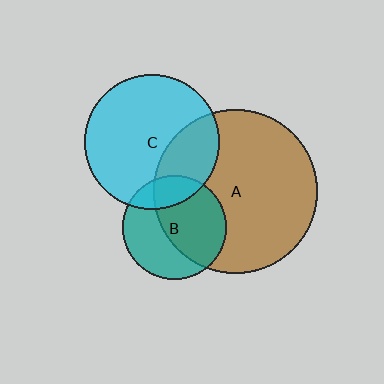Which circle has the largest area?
Circle A (brown).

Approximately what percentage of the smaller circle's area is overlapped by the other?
Approximately 20%.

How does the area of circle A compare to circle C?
Approximately 1.5 times.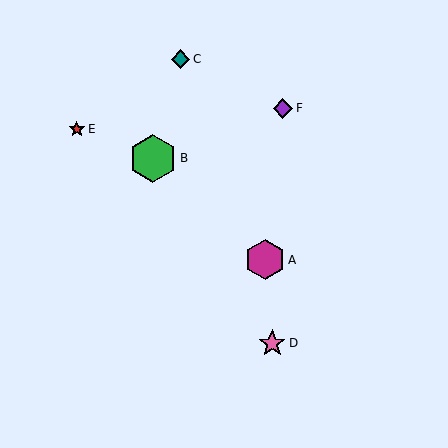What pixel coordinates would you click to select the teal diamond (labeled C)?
Click at (180, 59) to select the teal diamond C.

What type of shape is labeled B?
Shape B is a green hexagon.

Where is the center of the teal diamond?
The center of the teal diamond is at (180, 59).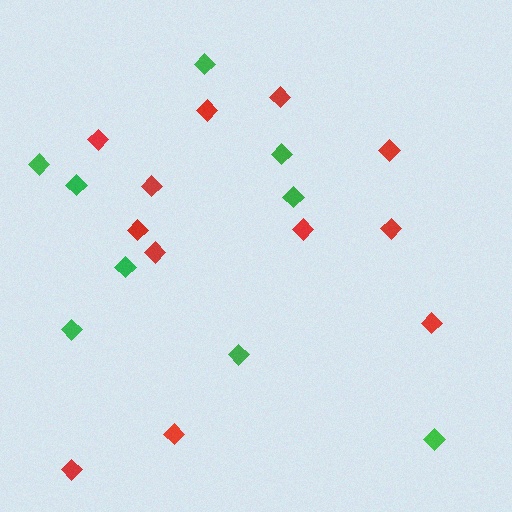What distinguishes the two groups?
There are 2 groups: one group of green diamonds (9) and one group of red diamonds (12).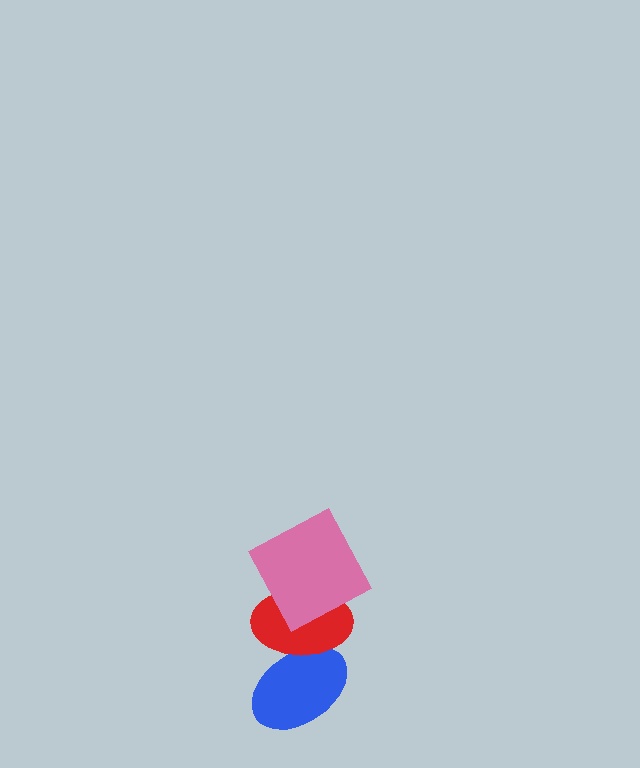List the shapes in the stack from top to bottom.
From top to bottom: the pink square, the red ellipse, the blue ellipse.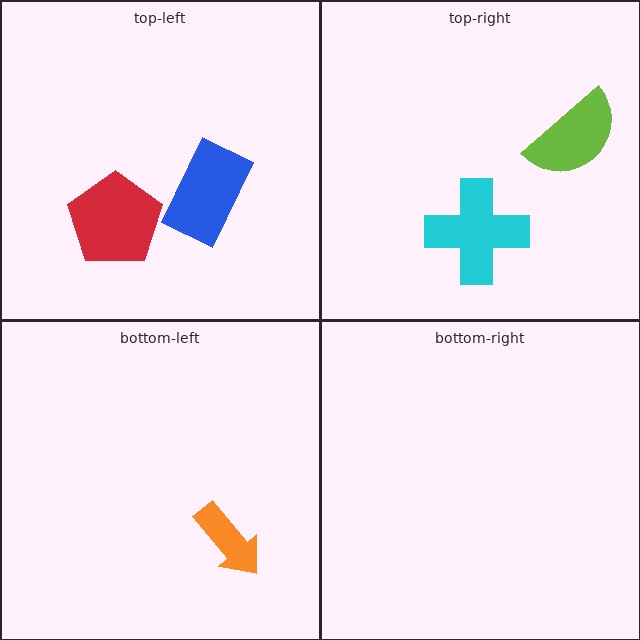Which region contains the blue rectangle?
The top-left region.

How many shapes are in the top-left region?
2.